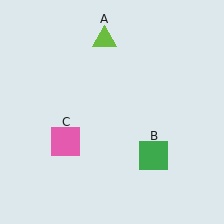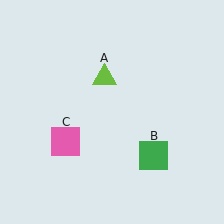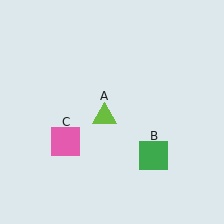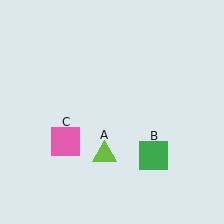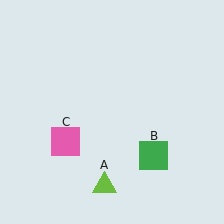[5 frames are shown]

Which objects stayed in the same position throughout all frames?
Green square (object B) and pink square (object C) remained stationary.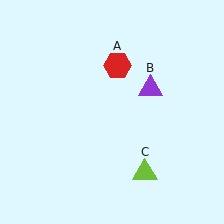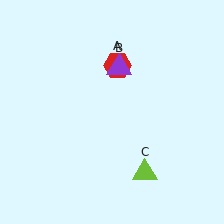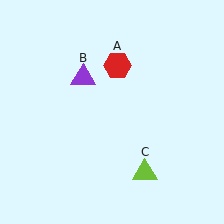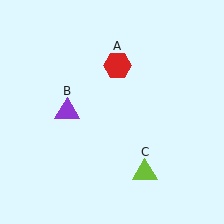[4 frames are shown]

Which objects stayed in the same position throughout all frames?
Red hexagon (object A) and lime triangle (object C) remained stationary.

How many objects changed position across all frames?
1 object changed position: purple triangle (object B).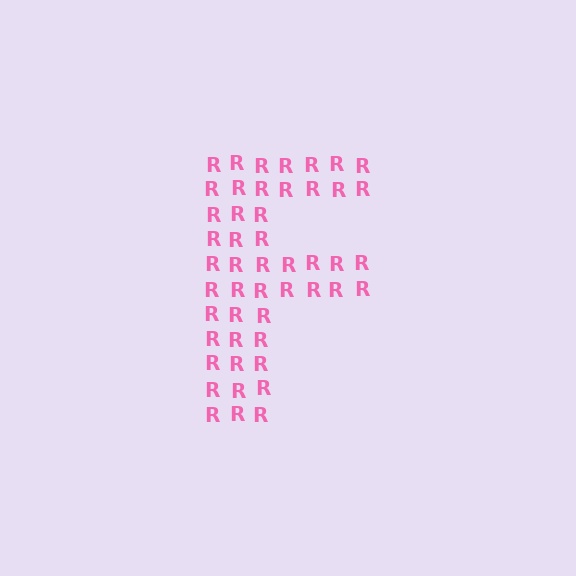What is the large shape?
The large shape is the letter F.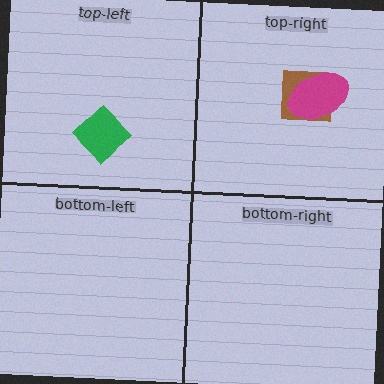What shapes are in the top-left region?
The green diamond.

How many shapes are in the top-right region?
2.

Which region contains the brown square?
The top-right region.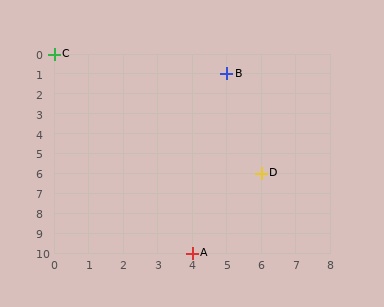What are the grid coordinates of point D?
Point D is at grid coordinates (6, 6).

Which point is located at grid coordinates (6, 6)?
Point D is at (6, 6).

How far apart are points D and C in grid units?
Points D and C are 6 columns and 6 rows apart (about 8.5 grid units diagonally).